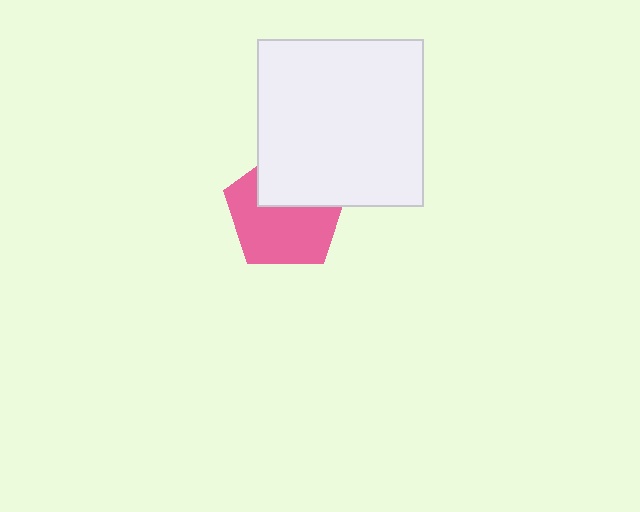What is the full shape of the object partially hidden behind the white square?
The partially hidden object is a pink pentagon.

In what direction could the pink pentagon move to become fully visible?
The pink pentagon could move down. That would shift it out from behind the white square entirely.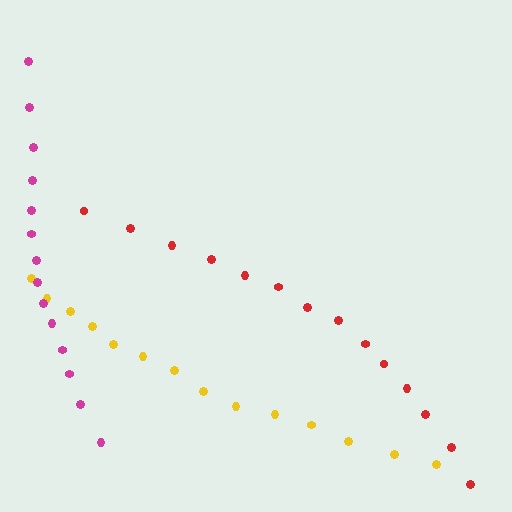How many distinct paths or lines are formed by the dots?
There are 3 distinct paths.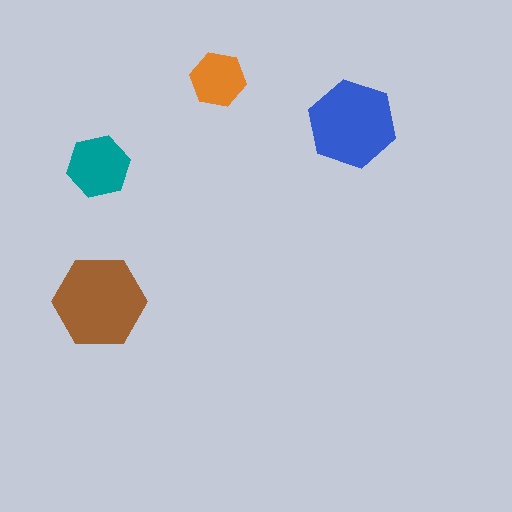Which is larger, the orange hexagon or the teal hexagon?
The teal one.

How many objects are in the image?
There are 4 objects in the image.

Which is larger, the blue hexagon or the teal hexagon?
The blue one.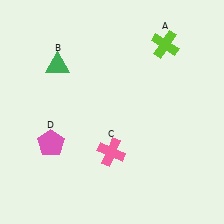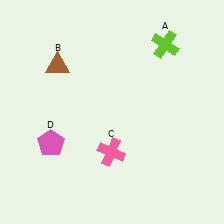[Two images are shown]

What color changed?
The triangle (B) changed from green in Image 1 to brown in Image 2.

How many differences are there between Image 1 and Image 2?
There is 1 difference between the two images.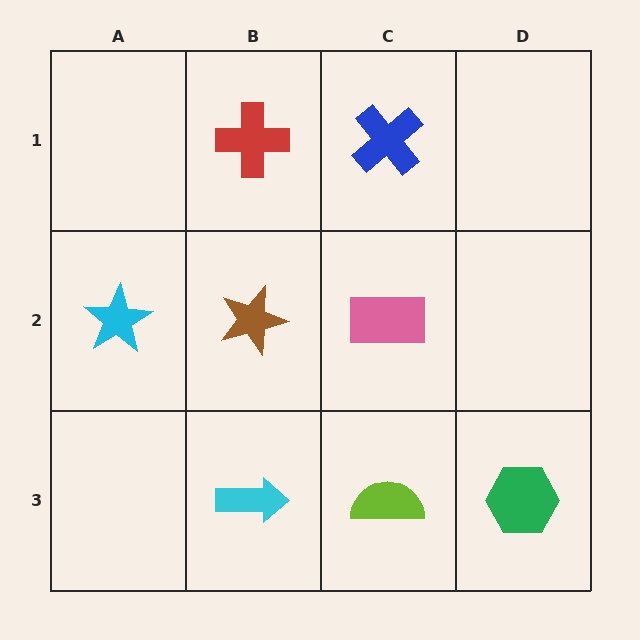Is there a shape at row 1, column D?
No, that cell is empty.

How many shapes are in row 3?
3 shapes.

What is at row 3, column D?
A green hexagon.